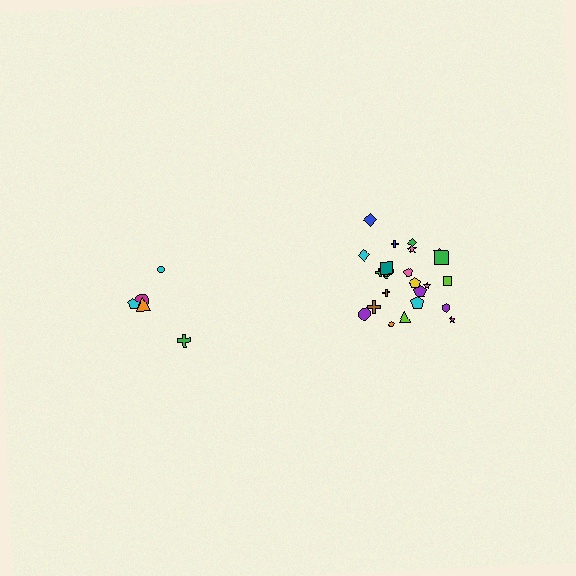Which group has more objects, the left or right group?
The right group.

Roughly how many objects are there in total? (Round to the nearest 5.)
Roughly 30 objects in total.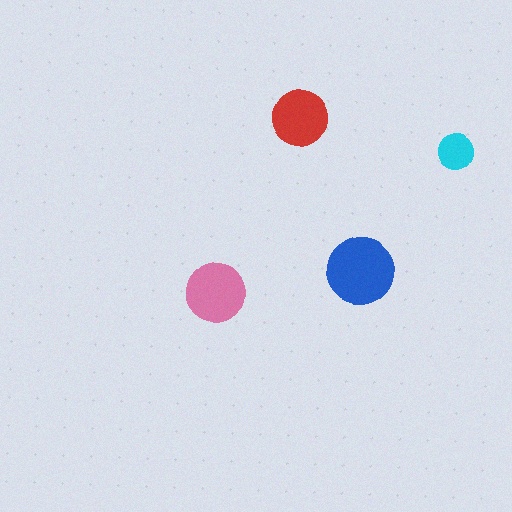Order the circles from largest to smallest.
the blue one, the pink one, the red one, the cyan one.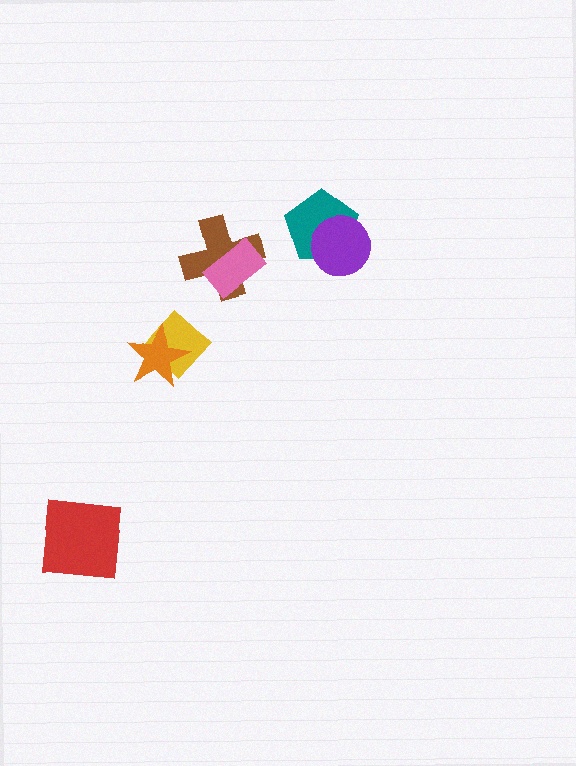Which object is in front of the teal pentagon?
The purple circle is in front of the teal pentagon.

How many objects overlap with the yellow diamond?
1 object overlaps with the yellow diamond.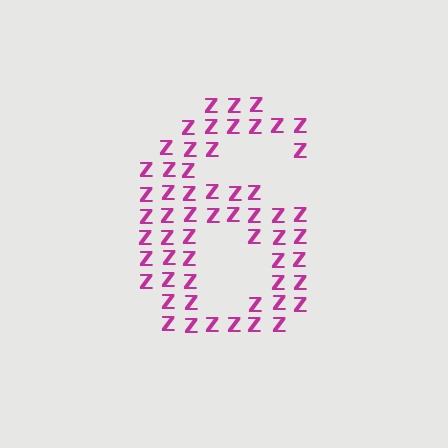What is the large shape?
The large shape is the digit 6.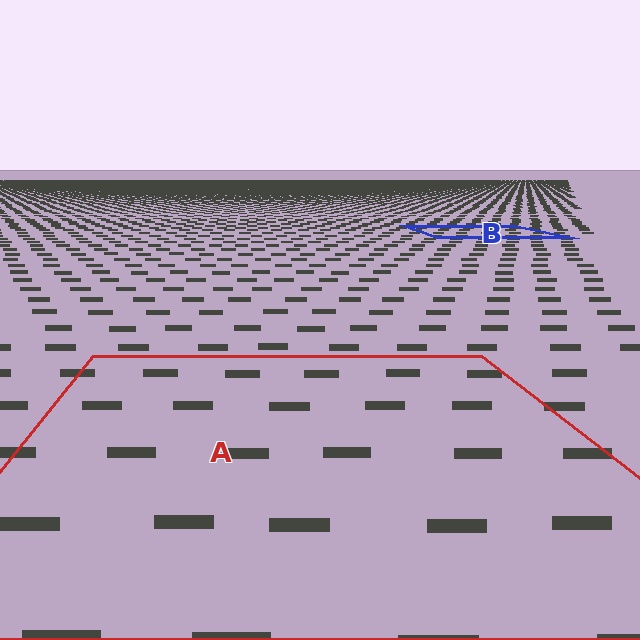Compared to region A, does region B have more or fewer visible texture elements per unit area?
Region B has more texture elements per unit area — they are packed more densely because it is farther away.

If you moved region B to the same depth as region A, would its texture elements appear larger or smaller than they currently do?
They would appear larger. At a closer depth, the same texture elements are projected at a bigger on-screen size.